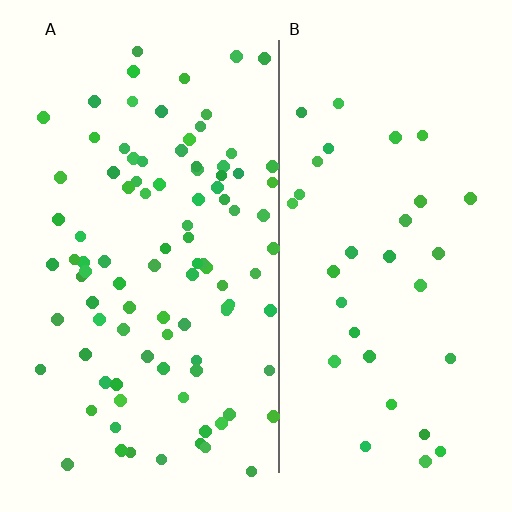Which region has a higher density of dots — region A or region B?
A (the left).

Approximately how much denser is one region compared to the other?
Approximately 2.8× — region A over region B.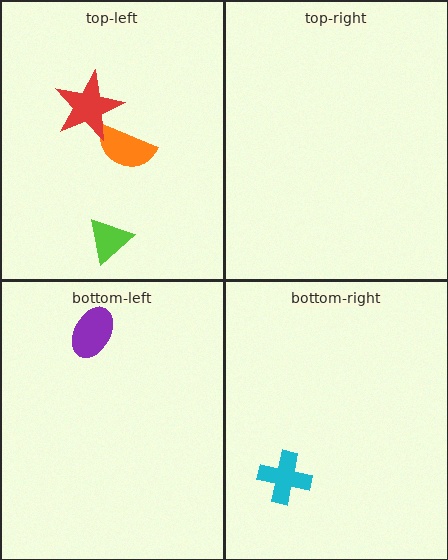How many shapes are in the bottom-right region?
1.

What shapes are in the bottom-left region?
The purple ellipse.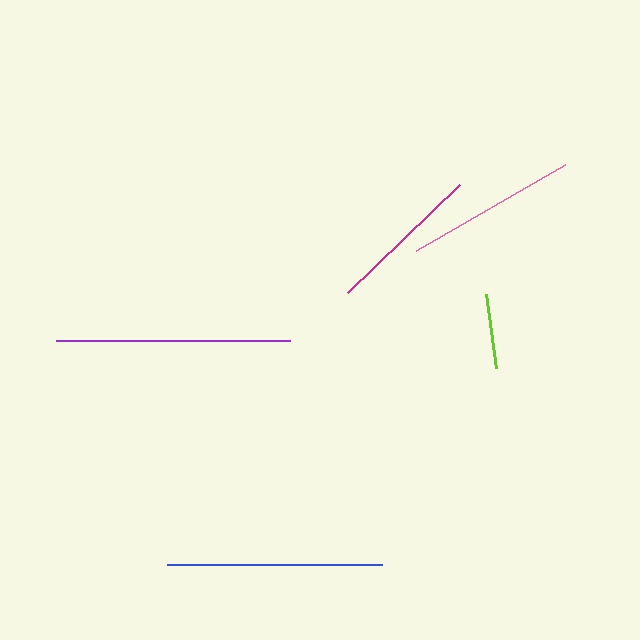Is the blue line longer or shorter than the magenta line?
The blue line is longer than the magenta line.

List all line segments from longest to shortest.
From longest to shortest: purple, blue, pink, magenta, lime.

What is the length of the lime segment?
The lime segment is approximately 75 pixels long.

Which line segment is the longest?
The purple line is the longest at approximately 234 pixels.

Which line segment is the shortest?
The lime line is the shortest at approximately 75 pixels.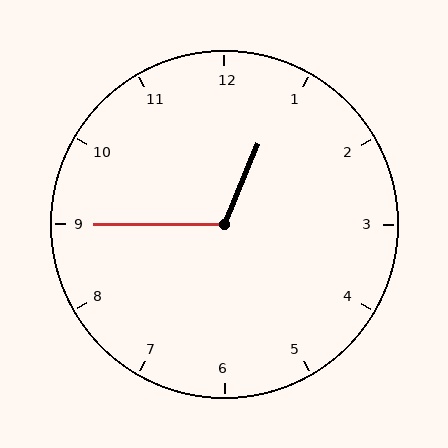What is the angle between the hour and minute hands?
Approximately 112 degrees.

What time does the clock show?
12:45.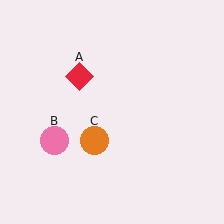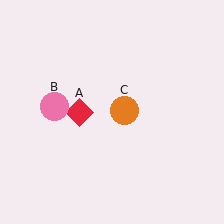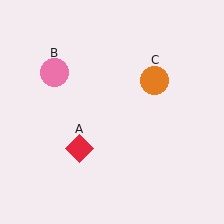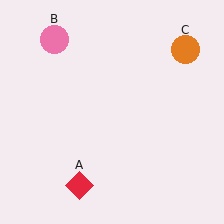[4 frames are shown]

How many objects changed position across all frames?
3 objects changed position: red diamond (object A), pink circle (object B), orange circle (object C).